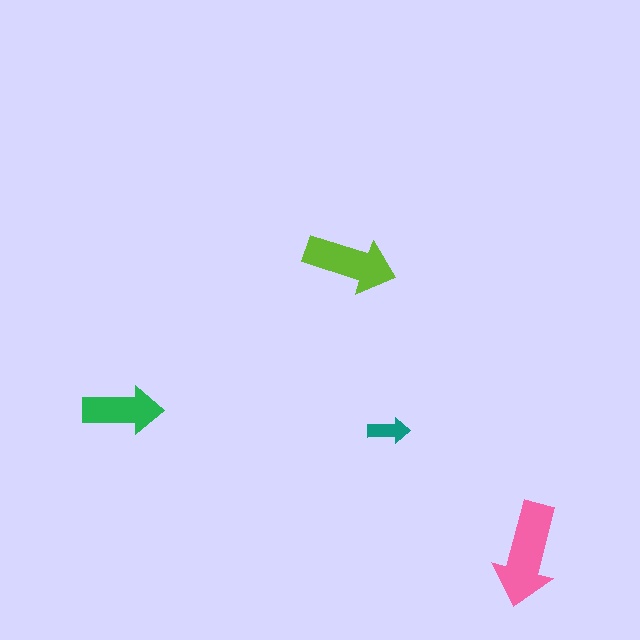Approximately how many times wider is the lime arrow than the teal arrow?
About 2 times wider.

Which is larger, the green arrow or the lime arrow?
The lime one.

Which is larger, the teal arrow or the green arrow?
The green one.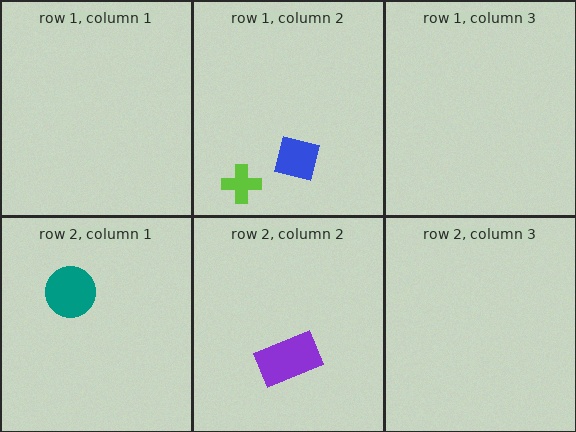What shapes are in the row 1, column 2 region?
The lime cross, the blue square.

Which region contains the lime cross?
The row 1, column 2 region.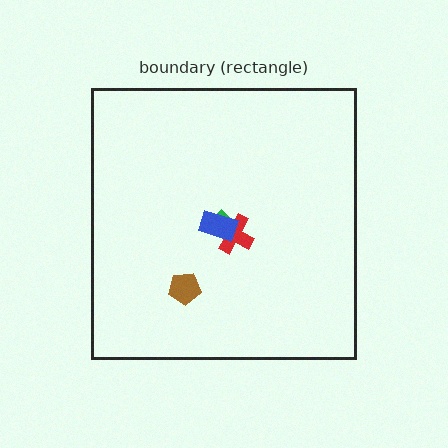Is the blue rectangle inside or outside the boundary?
Inside.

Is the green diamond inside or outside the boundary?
Inside.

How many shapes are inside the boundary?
4 inside, 0 outside.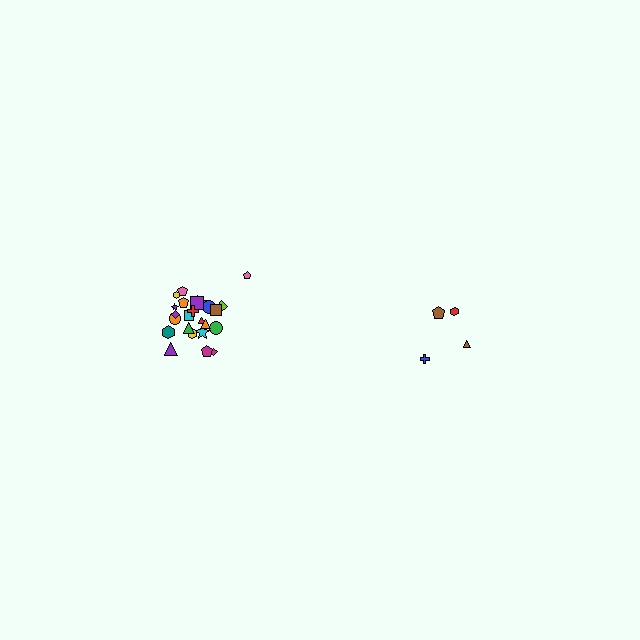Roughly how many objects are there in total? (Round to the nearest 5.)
Roughly 30 objects in total.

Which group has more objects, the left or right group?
The left group.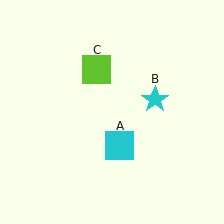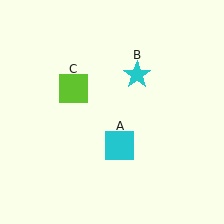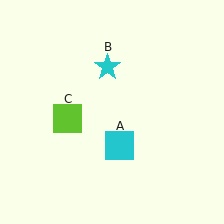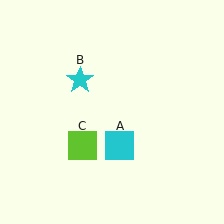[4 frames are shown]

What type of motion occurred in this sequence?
The cyan star (object B), lime square (object C) rotated counterclockwise around the center of the scene.